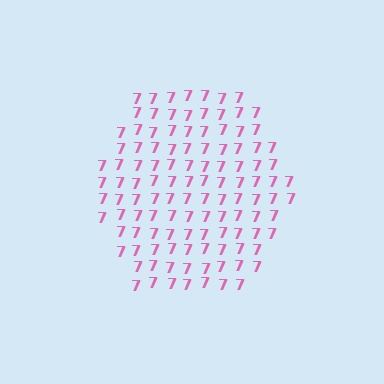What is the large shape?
The large shape is a hexagon.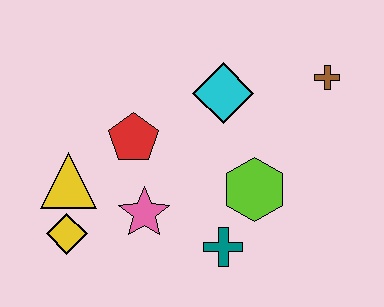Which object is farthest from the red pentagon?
The brown cross is farthest from the red pentagon.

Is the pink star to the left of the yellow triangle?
No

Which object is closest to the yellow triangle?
The yellow diamond is closest to the yellow triangle.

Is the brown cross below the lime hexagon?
No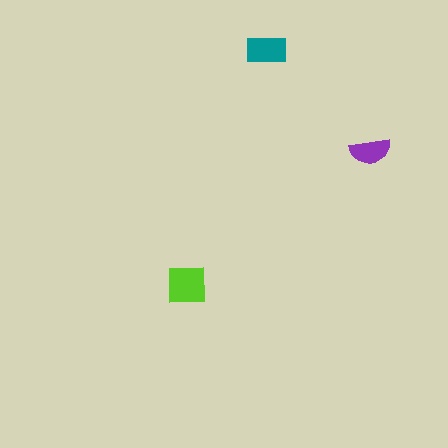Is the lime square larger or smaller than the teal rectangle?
Larger.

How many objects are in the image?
There are 3 objects in the image.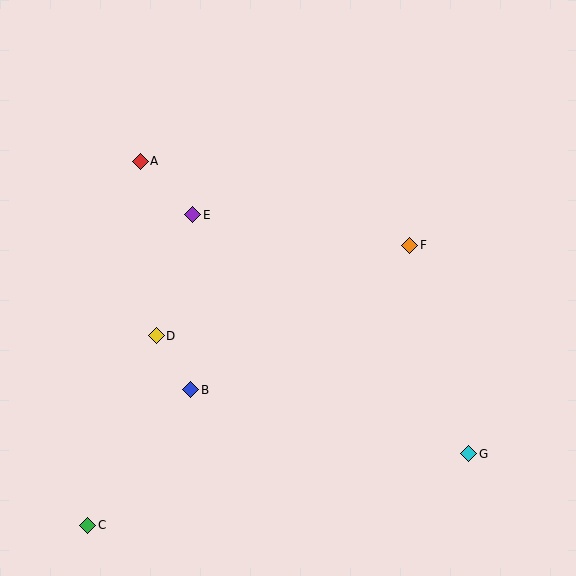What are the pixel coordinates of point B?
Point B is at (191, 390).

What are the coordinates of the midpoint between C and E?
The midpoint between C and E is at (140, 370).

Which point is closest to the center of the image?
Point E at (193, 215) is closest to the center.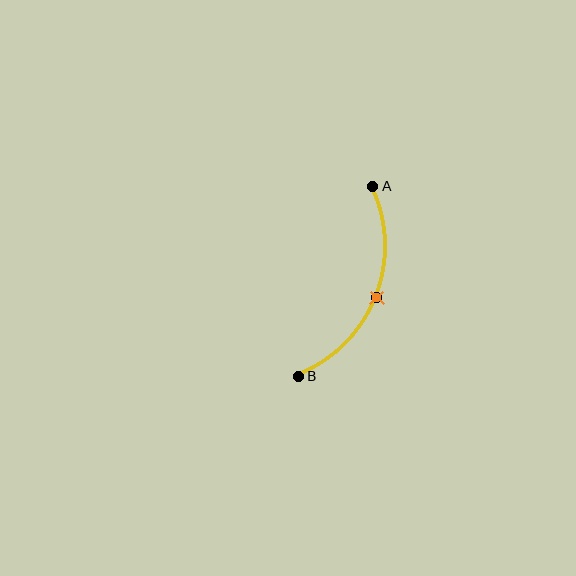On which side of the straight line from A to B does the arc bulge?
The arc bulges to the right of the straight line connecting A and B.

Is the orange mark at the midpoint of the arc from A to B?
Yes. The orange mark lies on the arc at equal arc-length from both A and B — it is the arc midpoint.